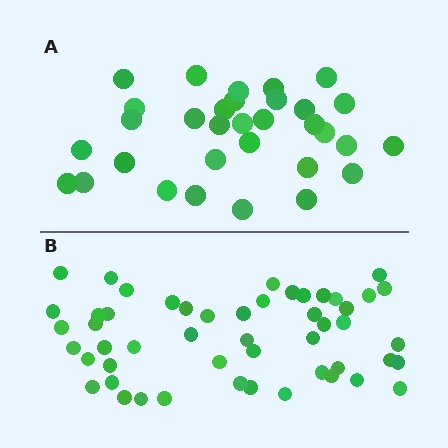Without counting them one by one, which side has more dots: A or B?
Region B (the bottom region) has more dots.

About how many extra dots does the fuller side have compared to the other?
Region B has approximately 20 more dots than region A.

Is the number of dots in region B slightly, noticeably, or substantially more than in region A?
Region B has substantially more. The ratio is roughly 1.6 to 1.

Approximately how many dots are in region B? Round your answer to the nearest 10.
About 50 dots. (The exact count is 51, which rounds to 50.)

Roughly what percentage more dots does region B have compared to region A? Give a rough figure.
About 60% more.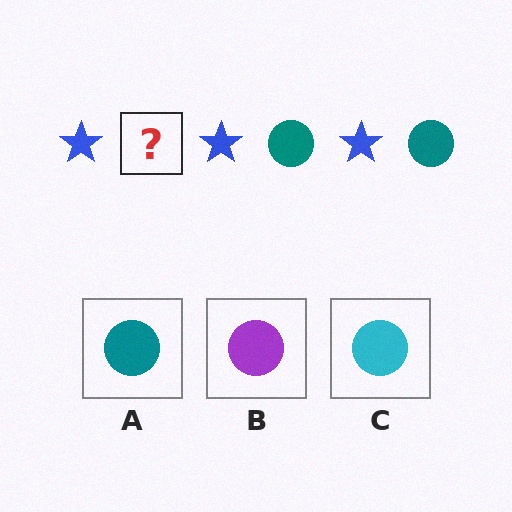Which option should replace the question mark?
Option A.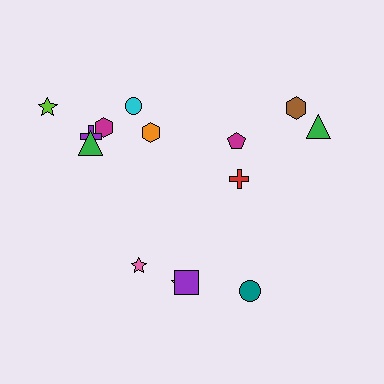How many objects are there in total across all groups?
There are 14 objects.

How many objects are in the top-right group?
There are 4 objects.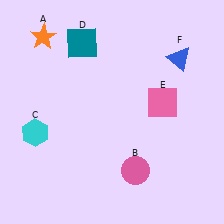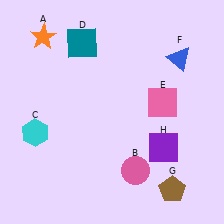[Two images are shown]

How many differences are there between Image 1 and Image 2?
There are 2 differences between the two images.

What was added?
A brown pentagon (G), a purple square (H) were added in Image 2.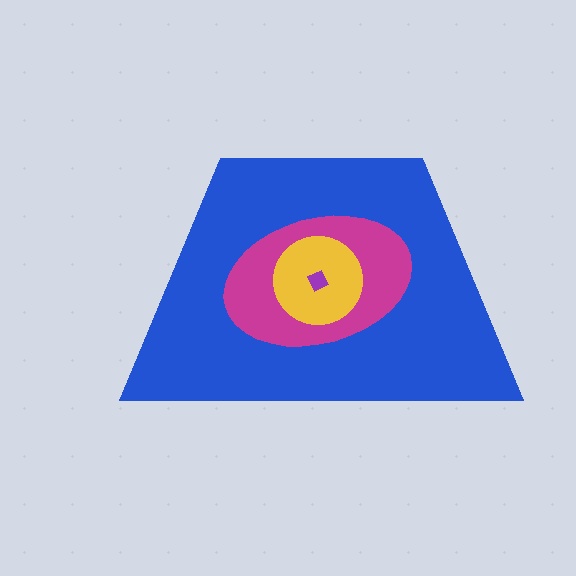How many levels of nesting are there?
4.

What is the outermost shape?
The blue trapezoid.